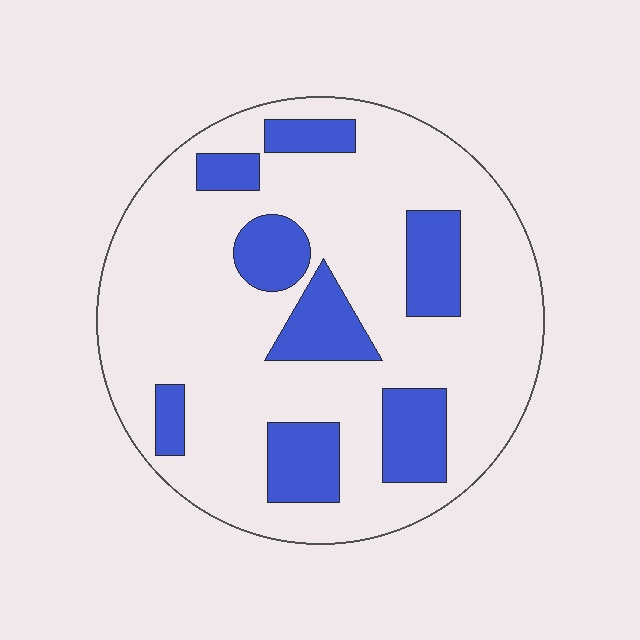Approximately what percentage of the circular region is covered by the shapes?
Approximately 25%.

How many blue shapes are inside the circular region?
8.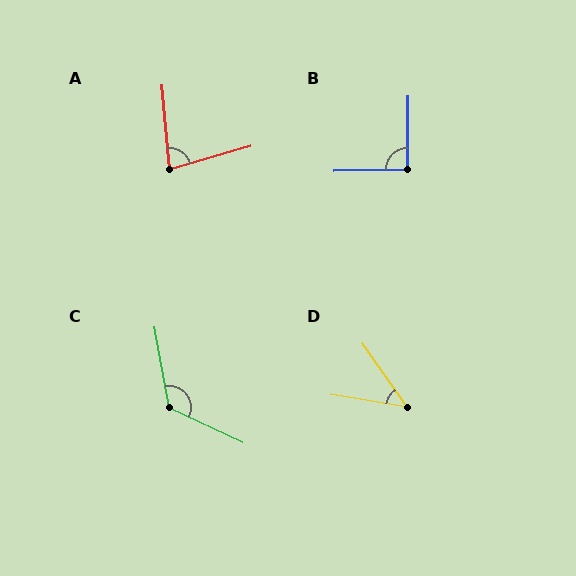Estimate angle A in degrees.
Approximately 79 degrees.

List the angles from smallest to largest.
D (46°), A (79°), B (92°), C (125°).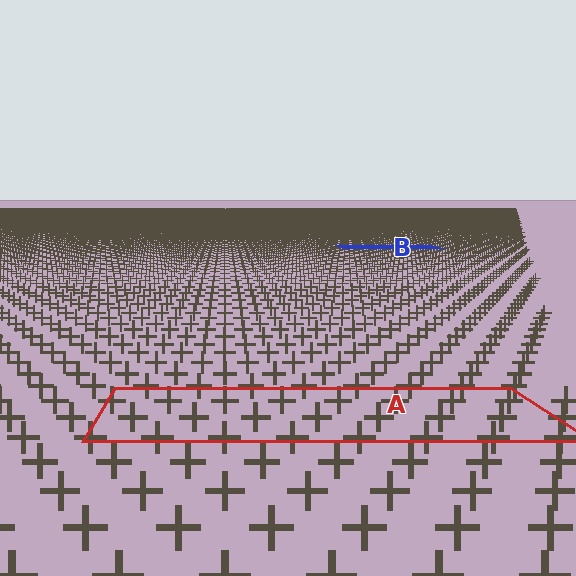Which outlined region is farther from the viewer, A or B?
Region B is farther from the viewer — the texture elements inside it appear smaller and more densely packed.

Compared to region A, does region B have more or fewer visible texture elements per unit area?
Region B has more texture elements per unit area — they are packed more densely because it is farther away.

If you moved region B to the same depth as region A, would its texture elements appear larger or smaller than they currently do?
They would appear larger. At a closer depth, the same texture elements are projected at a bigger on-screen size.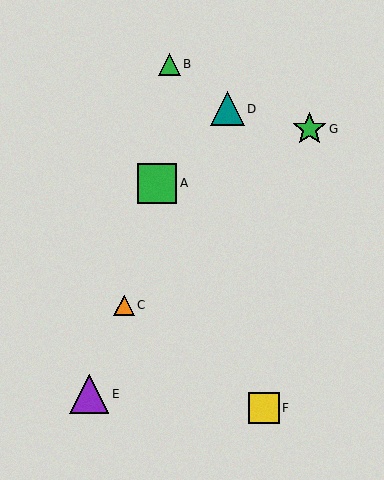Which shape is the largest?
The green square (labeled A) is the largest.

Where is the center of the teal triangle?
The center of the teal triangle is at (227, 109).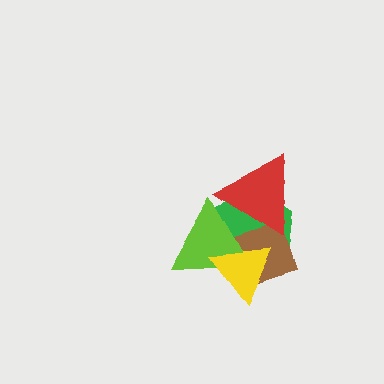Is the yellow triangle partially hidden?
No, no other shape covers it.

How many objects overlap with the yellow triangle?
3 objects overlap with the yellow triangle.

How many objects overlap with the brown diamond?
4 objects overlap with the brown diamond.